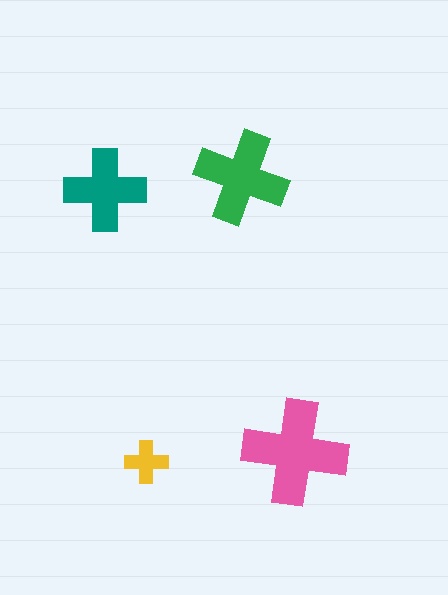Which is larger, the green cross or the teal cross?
The green one.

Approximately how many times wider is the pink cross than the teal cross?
About 1.5 times wider.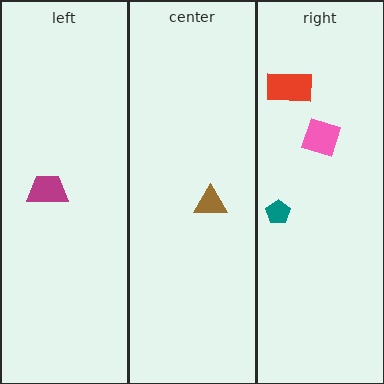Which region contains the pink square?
The right region.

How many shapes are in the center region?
1.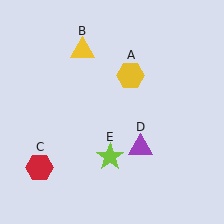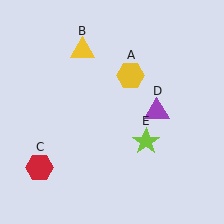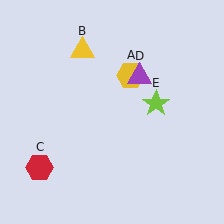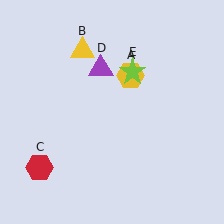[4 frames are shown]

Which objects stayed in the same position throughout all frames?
Yellow hexagon (object A) and yellow triangle (object B) and red hexagon (object C) remained stationary.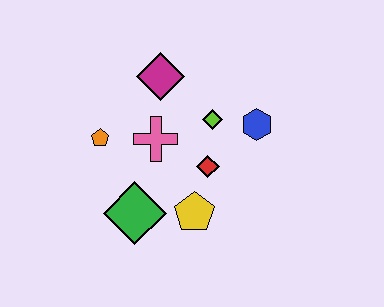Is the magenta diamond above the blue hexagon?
Yes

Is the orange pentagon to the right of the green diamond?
No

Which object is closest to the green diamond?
The yellow pentagon is closest to the green diamond.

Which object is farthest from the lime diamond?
The green diamond is farthest from the lime diamond.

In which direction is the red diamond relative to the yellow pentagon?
The red diamond is above the yellow pentagon.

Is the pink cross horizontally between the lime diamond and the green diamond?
Yes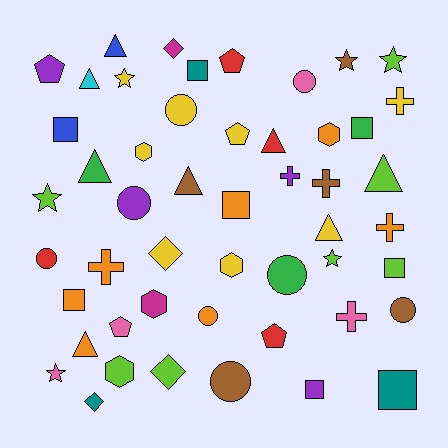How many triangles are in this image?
There are 8 triangles.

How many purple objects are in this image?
There are 4 purple objects.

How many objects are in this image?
There are 50 objects.